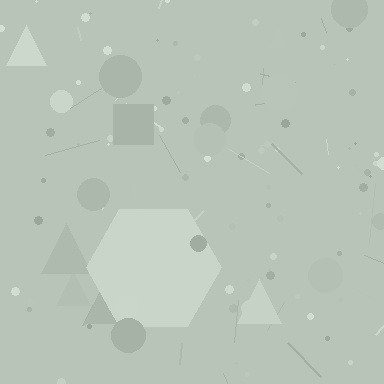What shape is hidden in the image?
A hexagon is hidden in the image.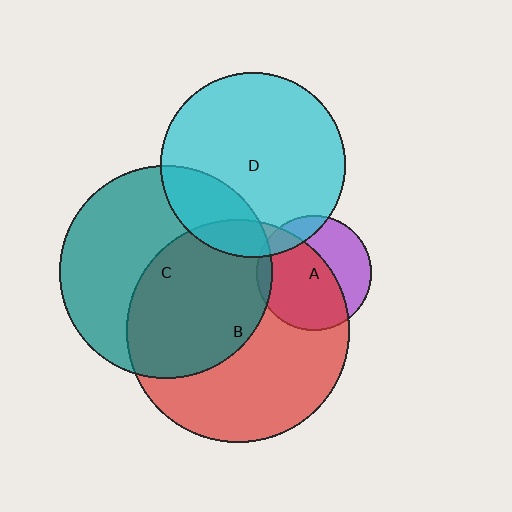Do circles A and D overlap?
Yes.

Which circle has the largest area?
Circle B (red).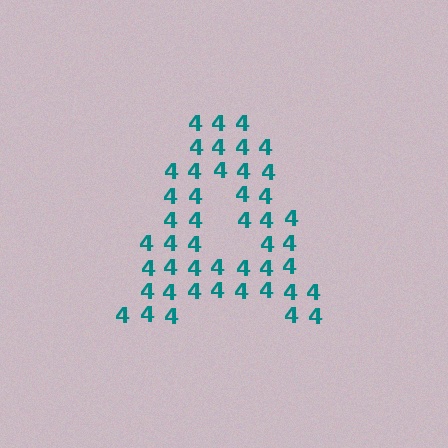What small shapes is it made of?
It is made of small digit 4's.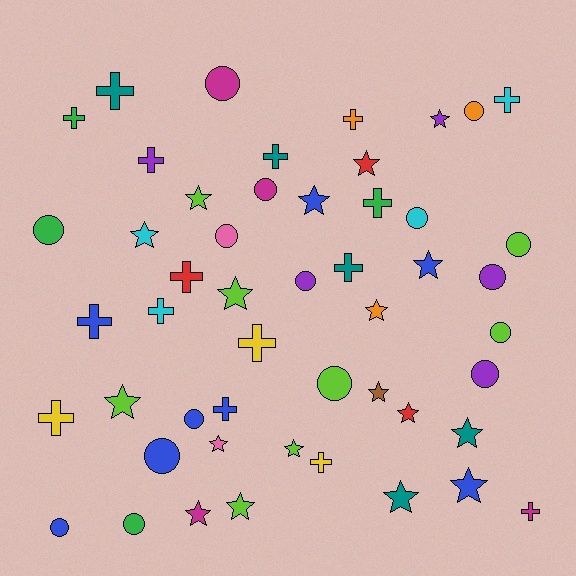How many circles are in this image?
There are 16 circles.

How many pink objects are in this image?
There are 2 pink objects.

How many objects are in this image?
There are 50 objects.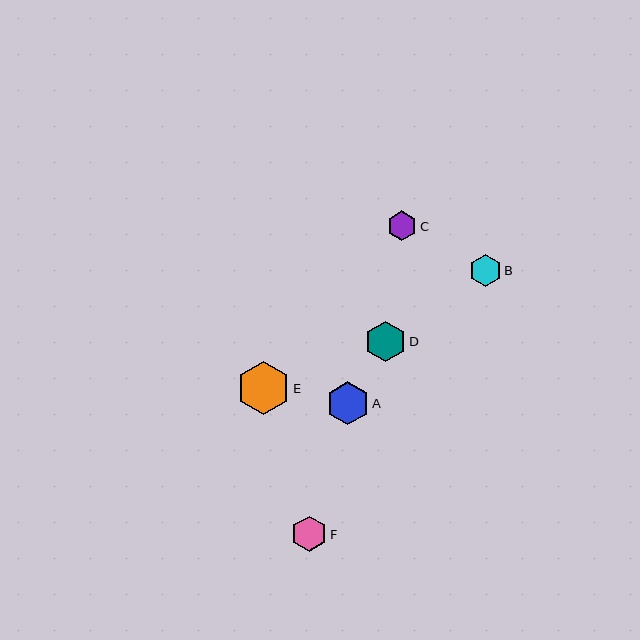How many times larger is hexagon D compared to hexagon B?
Hexagon D is approximately 1.3 times the size of hexagon B.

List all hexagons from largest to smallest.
From largest to smallest: E, A, D, F, B, C.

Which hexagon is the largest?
Hexagon E is the largest with a size of approximately 53 pixels.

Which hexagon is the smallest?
Hexagon C is the smallest with a size of approximately 30 pixels.